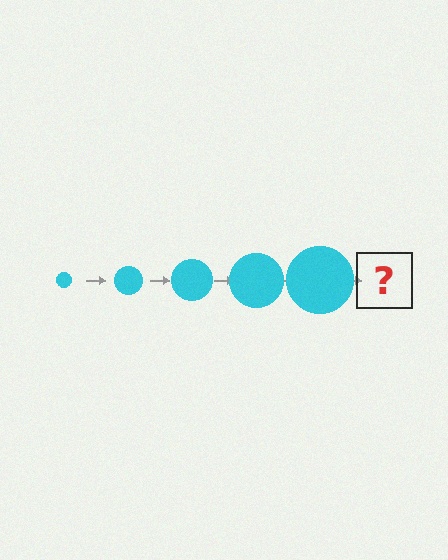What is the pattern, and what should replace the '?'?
The pattern is that the circle gets progressively larger each step. The '?' should be a cyan circle, larger than the previous one.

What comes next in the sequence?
The next element should be a cyan circle, larger than the previous one.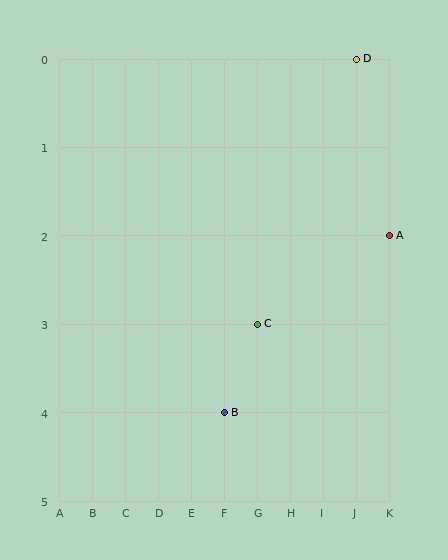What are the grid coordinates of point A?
Point A is at grid coordinates (K, 2).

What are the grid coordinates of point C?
Point C is at grid coordinates (G, 3).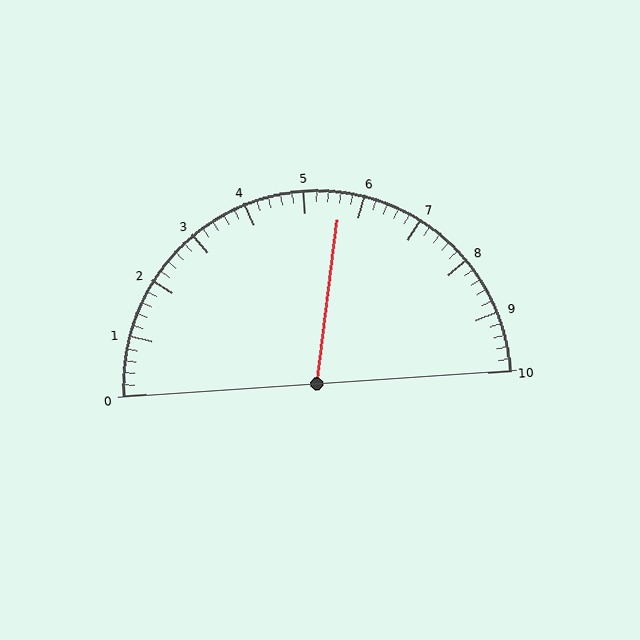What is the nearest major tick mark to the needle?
The nearest major tick mark is 6.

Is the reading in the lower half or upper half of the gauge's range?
The reading is in the upper half of the range (0 to 10).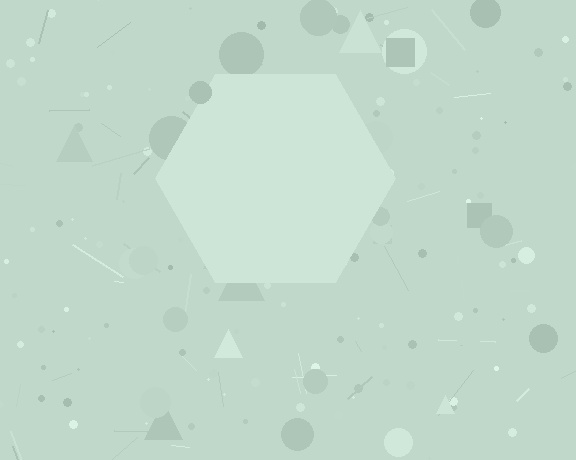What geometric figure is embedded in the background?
A hexagon is embedded in the background.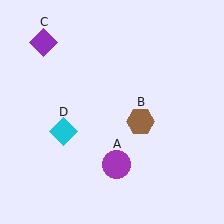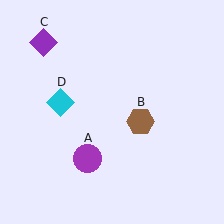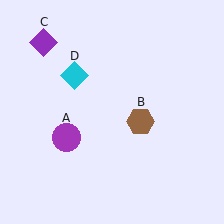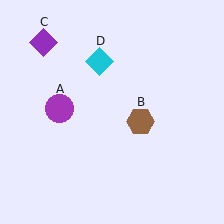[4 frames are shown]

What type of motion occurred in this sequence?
The purple circle (object A), cyan diamond (object D) rotated clockwise around the center of the scene.